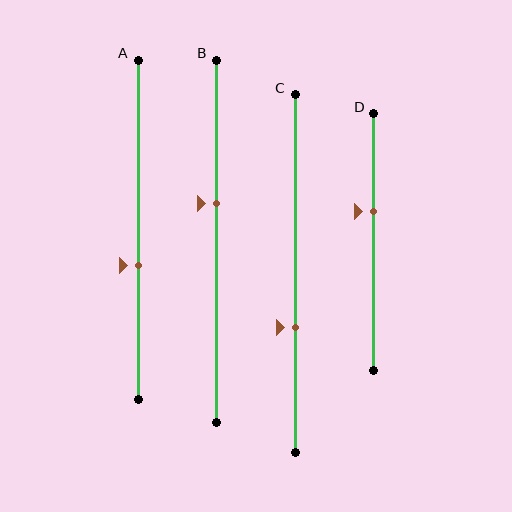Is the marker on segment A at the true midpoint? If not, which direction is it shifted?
No, the marker on segment A is shifted downward by about 10% of the segment length.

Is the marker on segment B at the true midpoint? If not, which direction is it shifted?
No, the marker on segment B is shifted upward by about 10% of the segment length.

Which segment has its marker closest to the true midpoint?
Segment A has its marker closest to the true midpoint.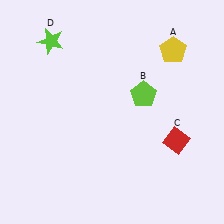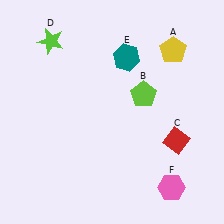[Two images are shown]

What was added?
A teal hexagon (E), a pink hexagon (F) were added in Image 2.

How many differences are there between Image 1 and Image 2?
There are 2 differences between the two images.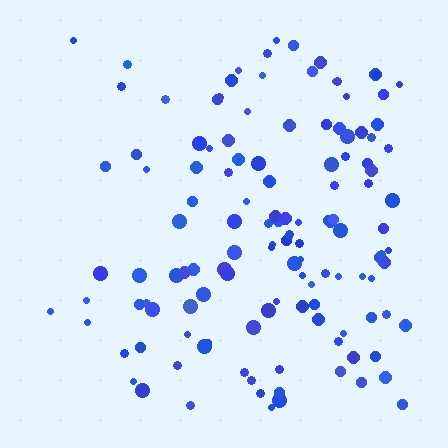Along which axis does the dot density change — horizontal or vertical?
Horizontal.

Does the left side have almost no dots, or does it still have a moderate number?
Still a moderate number, just noticeably fewer than the right.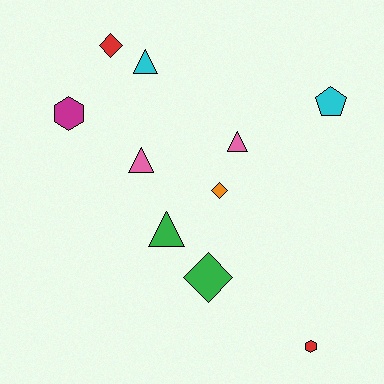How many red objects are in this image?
There are 2 red objects.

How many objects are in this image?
There are 10 objects.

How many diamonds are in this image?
There are 3 diamonds.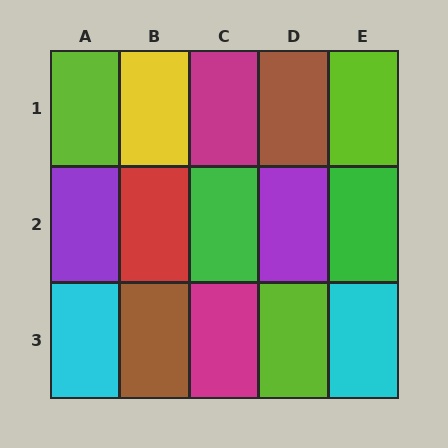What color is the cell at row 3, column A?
Cyan.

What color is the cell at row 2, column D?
Purple.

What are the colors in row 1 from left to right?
Lime, yellow, magenta, brown, lime.